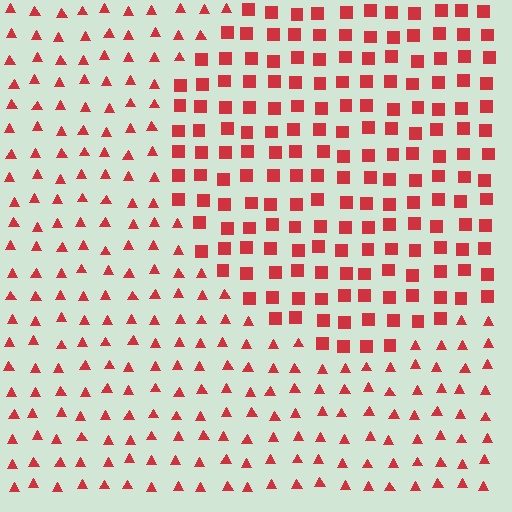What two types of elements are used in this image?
The image uses squares inside the circle region and triangles outside it.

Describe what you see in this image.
The image is filled with small red elements arranged in a uniform grid. A circle-shaped region contains squares, while the surrounding area contains triangles. The boundary is defined purely by the change in element shape.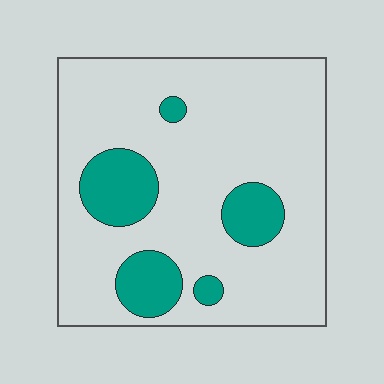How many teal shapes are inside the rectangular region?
5.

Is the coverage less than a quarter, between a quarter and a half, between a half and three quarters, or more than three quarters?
Less than a quarter.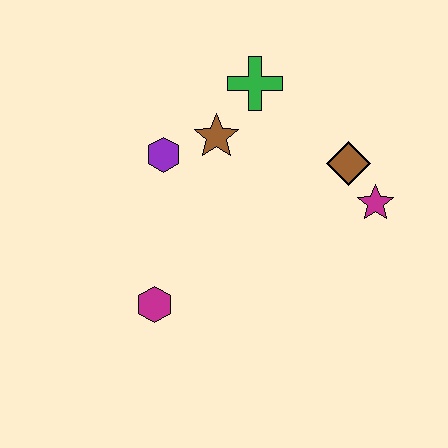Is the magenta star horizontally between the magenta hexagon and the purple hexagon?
No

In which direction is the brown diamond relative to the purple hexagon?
The brown diamond is to the right of the purple hexagon.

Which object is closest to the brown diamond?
The magenta star is closest to the brown diamond.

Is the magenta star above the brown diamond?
No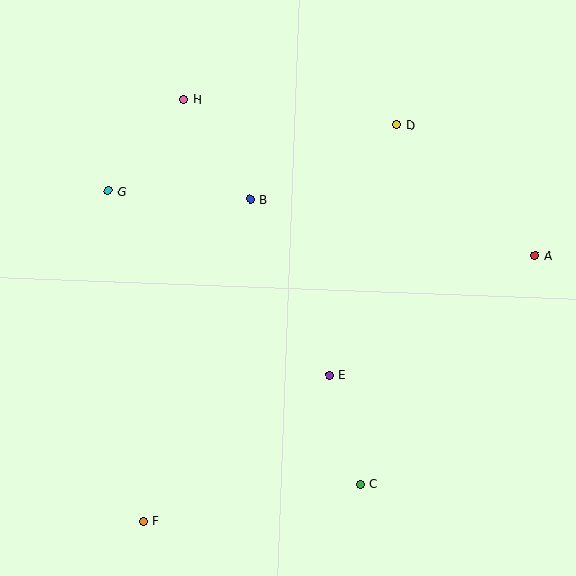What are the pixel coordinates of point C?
Point C is at (360, 484).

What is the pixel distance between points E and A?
The distance between E and A is 238 pixels.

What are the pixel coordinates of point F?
Point F is at (143, 521).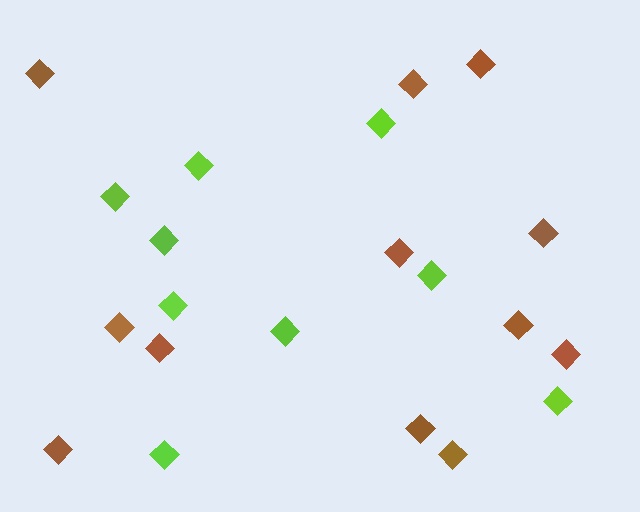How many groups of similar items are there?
There are 2 groups: one group of brown diamonds (12) and one group of lime diamonds (9).